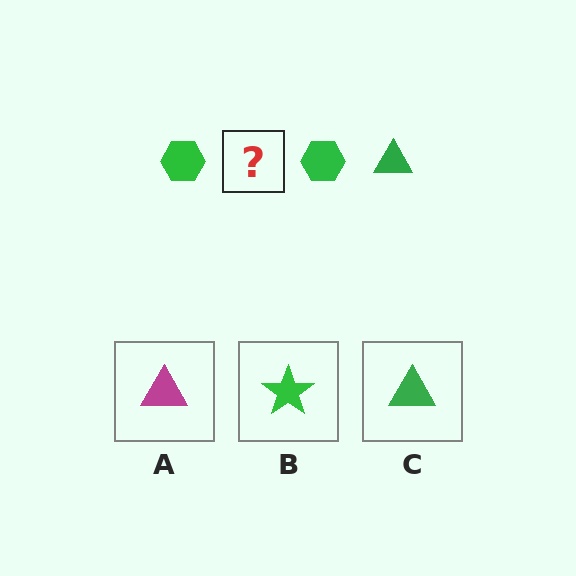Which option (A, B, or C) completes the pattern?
C.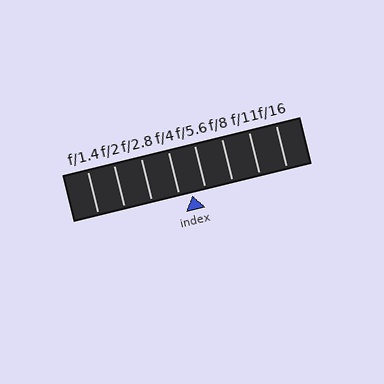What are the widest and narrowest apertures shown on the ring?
The widest aperture shown is f/1.4 and the narrowest is f/16.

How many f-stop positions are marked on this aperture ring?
There are 8 f-stop positions marked.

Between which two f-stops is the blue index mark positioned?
The index mark is between f/4 and f/5.6.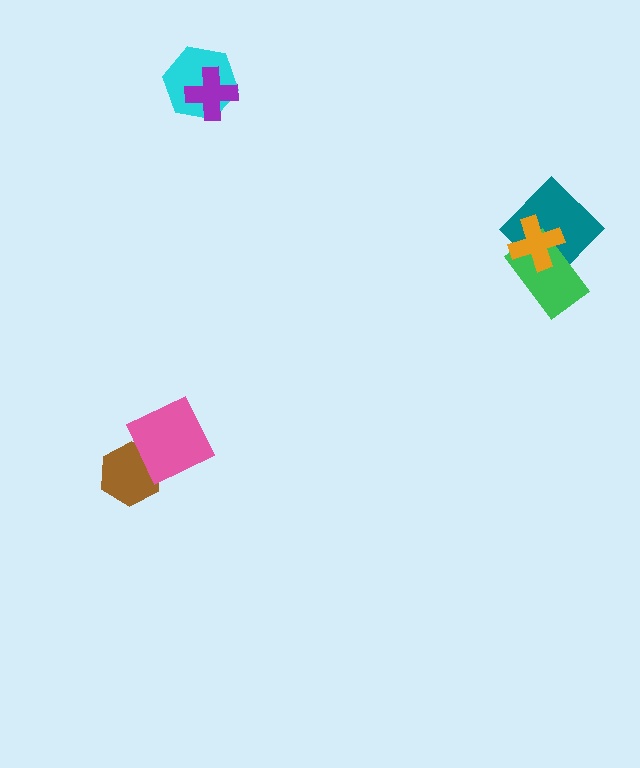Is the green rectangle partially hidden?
Yes, it is partially covered by another shape.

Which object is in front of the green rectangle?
The orange cross is in front of the green rectangle.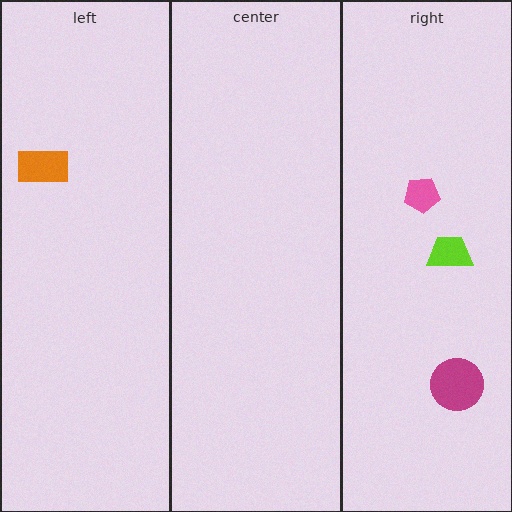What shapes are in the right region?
The pink pentagon, the magenta circle, the lime trapezoid.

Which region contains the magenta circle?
The right region.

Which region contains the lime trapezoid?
The right region.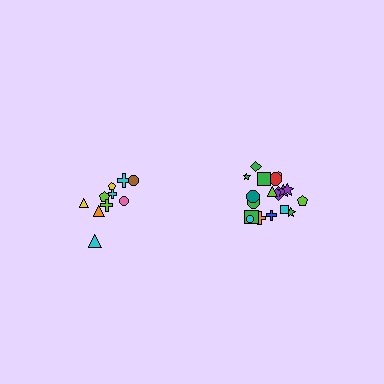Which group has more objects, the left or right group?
The right group.